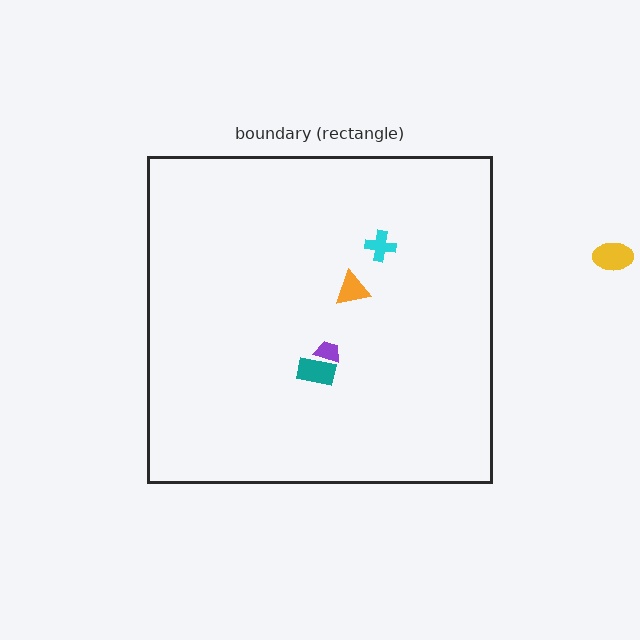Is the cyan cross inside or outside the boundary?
Inside.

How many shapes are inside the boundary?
4 inside, 1 outside.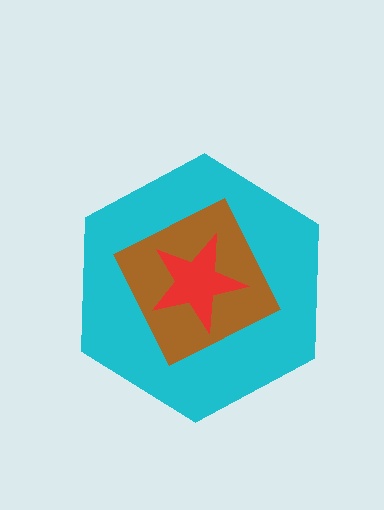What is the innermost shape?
The red star.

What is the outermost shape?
The cyan hexagon.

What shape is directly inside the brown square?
The red star.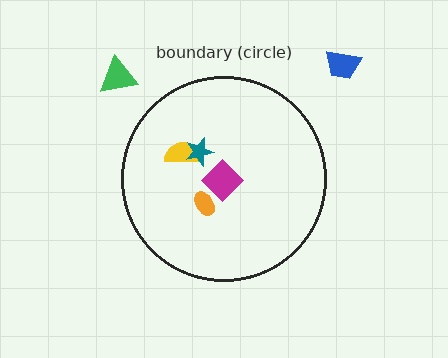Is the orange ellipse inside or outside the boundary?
Inside.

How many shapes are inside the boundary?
5 inside, 2 outside.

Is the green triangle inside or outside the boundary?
Outside.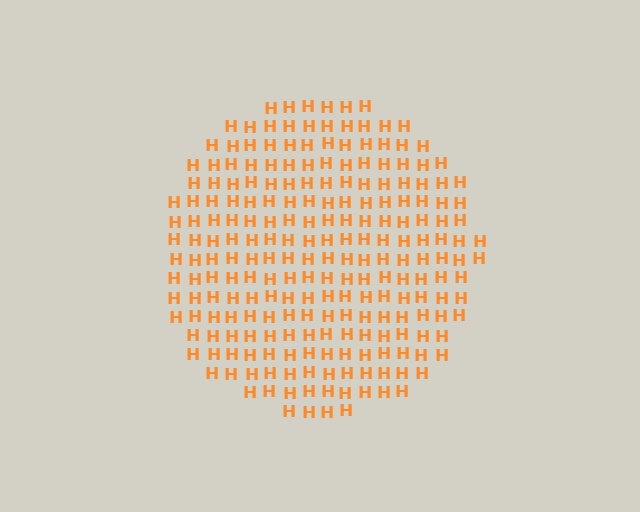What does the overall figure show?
The overall figure shows a circle.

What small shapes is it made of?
It is made of small letter H's.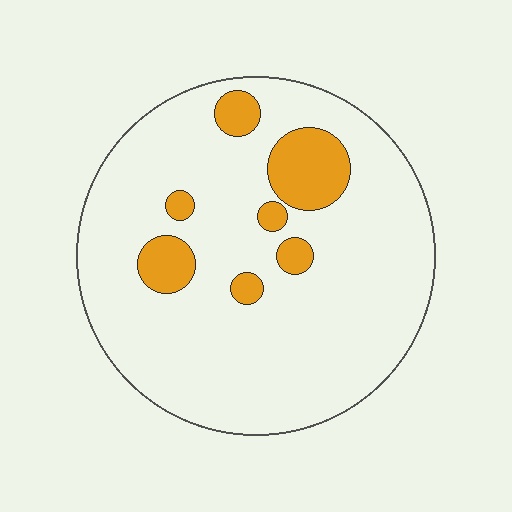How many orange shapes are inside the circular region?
7.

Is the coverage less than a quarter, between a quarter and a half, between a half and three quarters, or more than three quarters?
Less than a quarter.